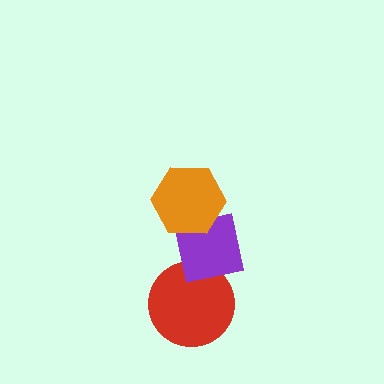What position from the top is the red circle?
The red circle is 3rd from the top.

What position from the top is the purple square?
The purple square is 2nd from the top.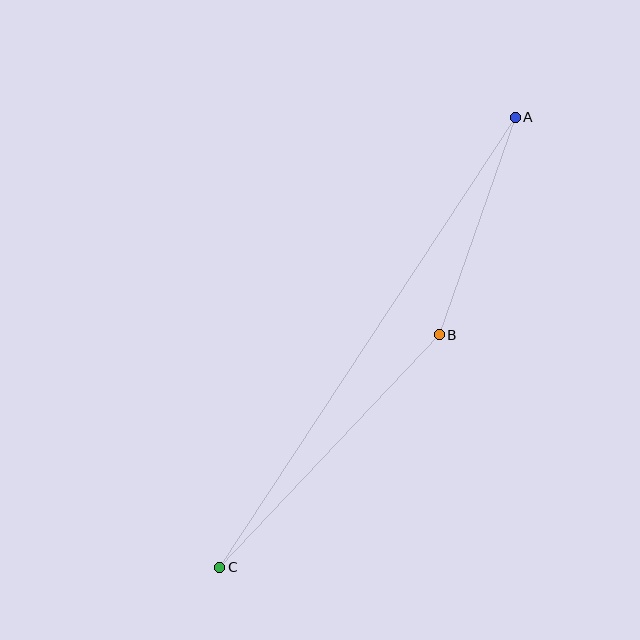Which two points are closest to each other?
Points A and B are closest to each other.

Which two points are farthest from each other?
Points A and C are farthest from each other.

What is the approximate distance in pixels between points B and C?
The distance between B and C is approximately 320 pixels.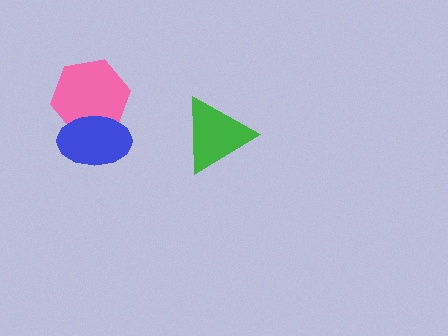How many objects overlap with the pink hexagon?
1 object overlaps with the pink hexagon.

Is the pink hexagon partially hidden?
Yes, it is partially covered by another shape.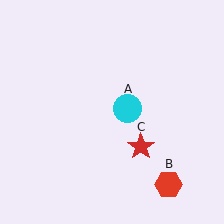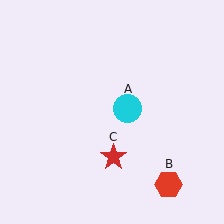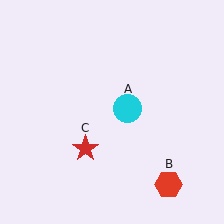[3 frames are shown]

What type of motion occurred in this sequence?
The red star (object C) rotated clockwise around the center of the scene.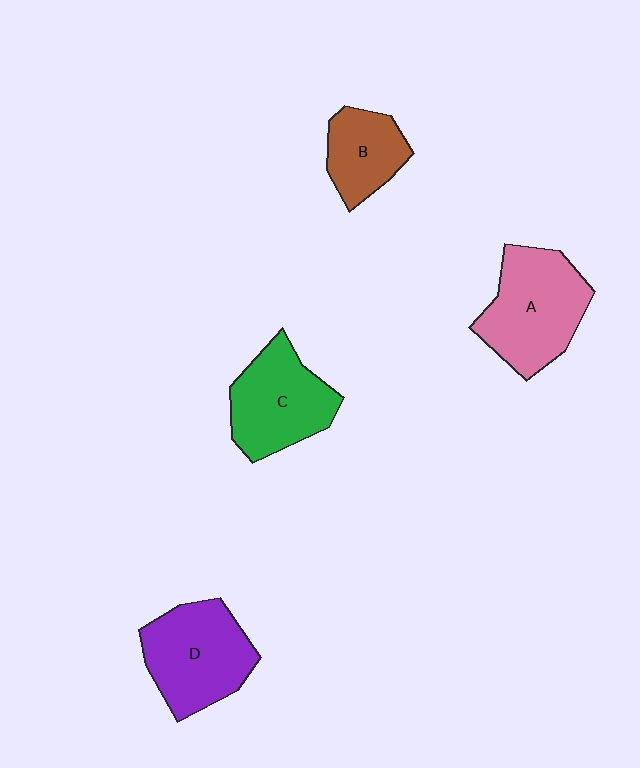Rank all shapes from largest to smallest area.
From largest to smallest: A (pink), D (purple), C (green), B (brown).